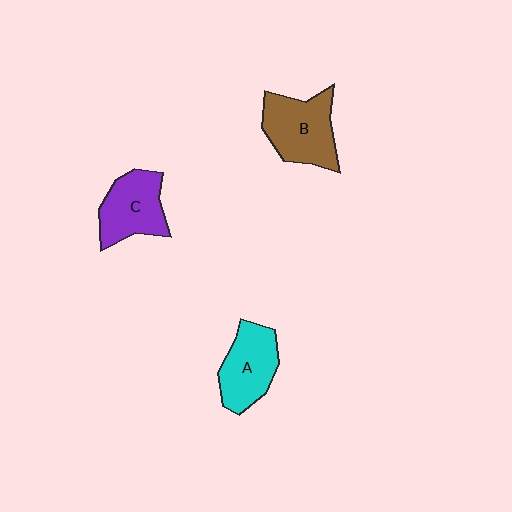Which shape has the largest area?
Shape B (brown).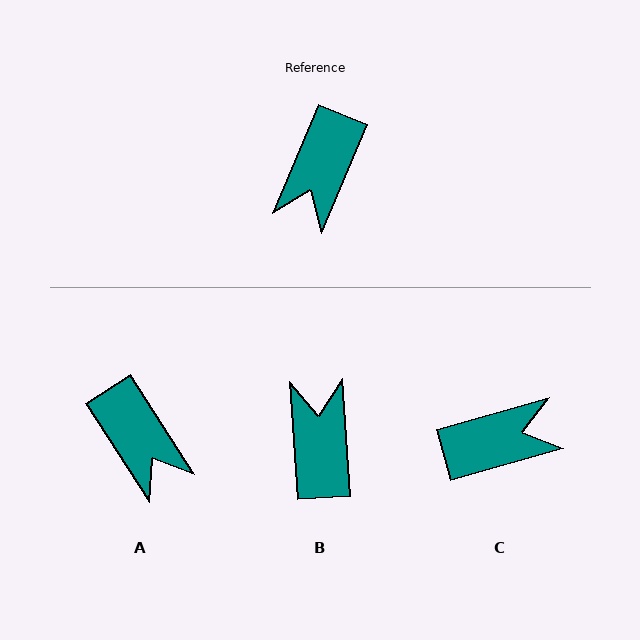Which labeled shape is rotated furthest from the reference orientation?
B, about 154 degrees away.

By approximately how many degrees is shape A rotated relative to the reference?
Approximately 55 degrees counter-clockwise.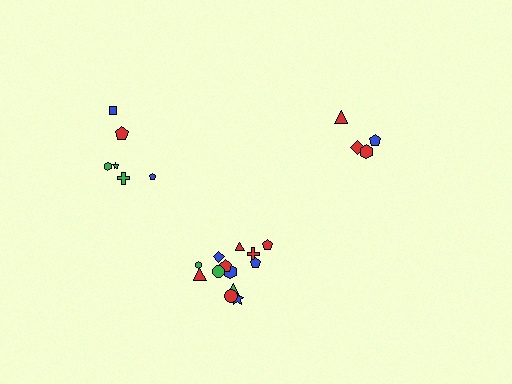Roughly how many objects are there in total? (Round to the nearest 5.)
Roughly 25 objects in total.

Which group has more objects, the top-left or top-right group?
The top-left group.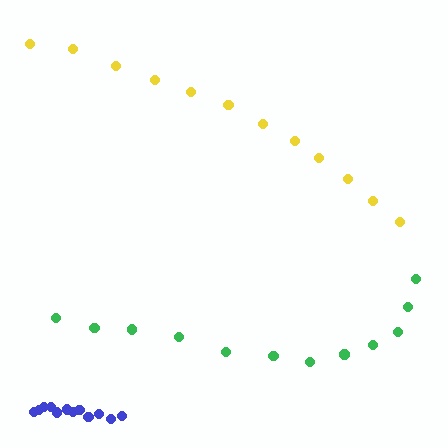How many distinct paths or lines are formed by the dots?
There are 3 distinct paths.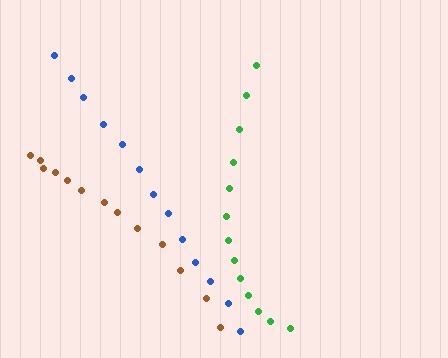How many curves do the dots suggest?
There are 3 distinct paths.